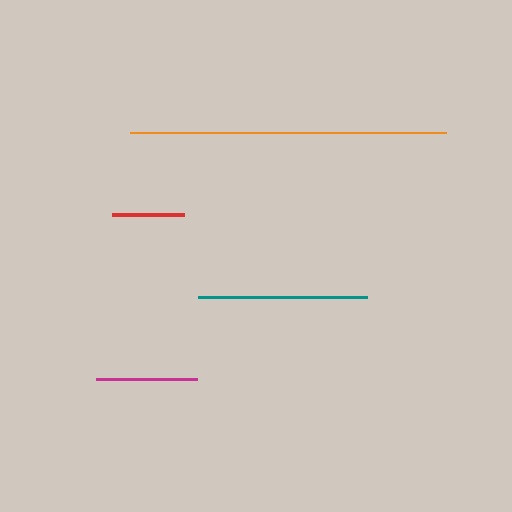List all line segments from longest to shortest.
From longest to shortest: orange, teal, magenta, red.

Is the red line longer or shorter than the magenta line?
The magenta line is longer than the red line.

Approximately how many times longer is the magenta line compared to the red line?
The magenta line is approximately 1.4 times the length of the red line.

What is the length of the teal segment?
The teal segment is approximately 169 pixels long.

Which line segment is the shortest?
The red line is the shortest at approximately 73 pixels.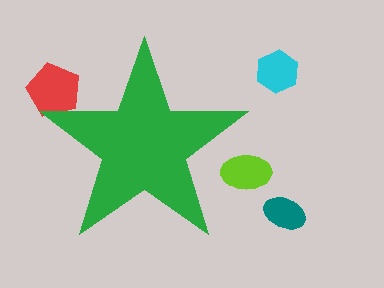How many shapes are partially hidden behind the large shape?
2 shapes are partially hidden.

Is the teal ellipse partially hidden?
No, the teal ellipse is fully visible.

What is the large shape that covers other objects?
A green star.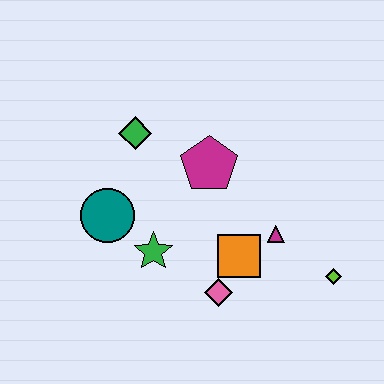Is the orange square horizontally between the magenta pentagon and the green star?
No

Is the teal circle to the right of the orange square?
No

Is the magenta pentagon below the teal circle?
No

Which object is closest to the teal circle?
The green star is closest to the teal circle.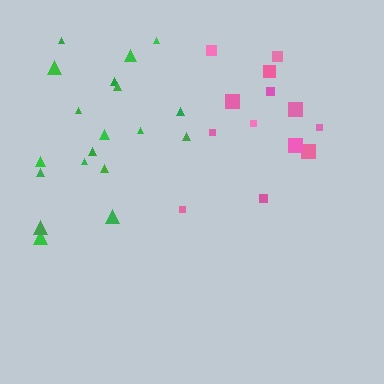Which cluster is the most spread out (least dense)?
Pink.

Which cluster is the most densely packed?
Green.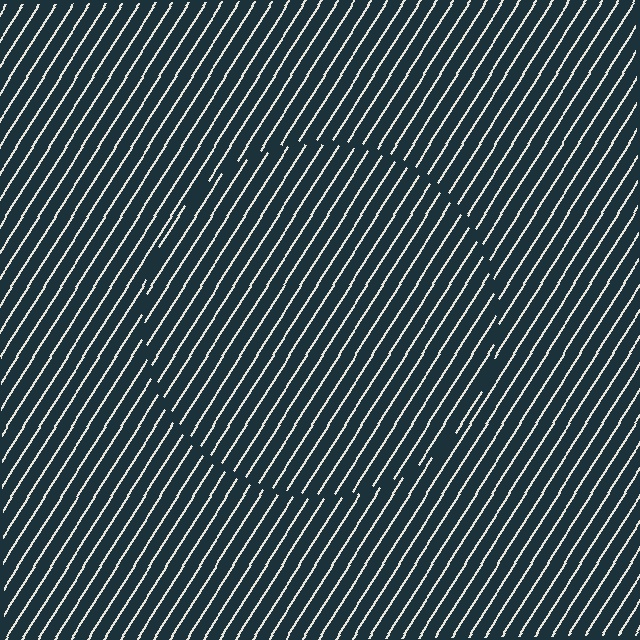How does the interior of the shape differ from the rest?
The interior of the shape contains the same grating, shifted by half a period — the contour is defined by the phase discontinuity where line-ends from the inner and outer gratings abut.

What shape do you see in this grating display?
An illusory circle. The interior of the shape contains the same grating, shifted by half a period — the contour is defined by the phase discontinuity where line-ends from the inner and outer gratings abut.